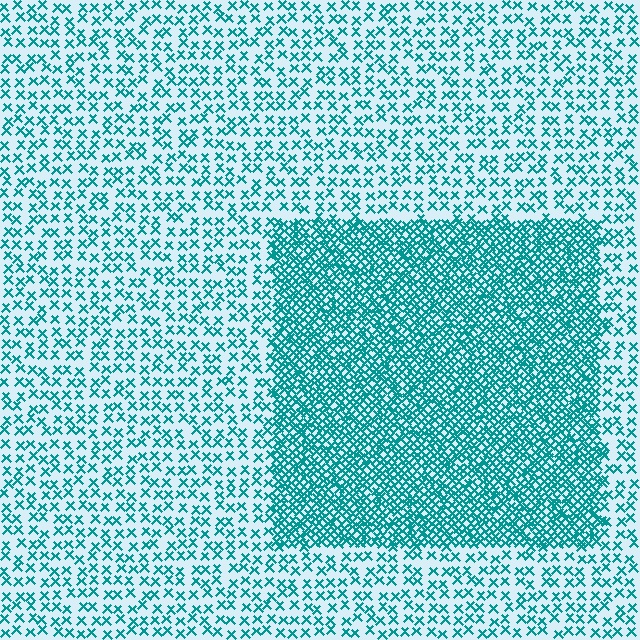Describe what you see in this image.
The image contains small teal elements arranged at two different densities. A rectangle-shaped region is visible where the elements are more densely packed than the surrounding area.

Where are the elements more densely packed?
The elements are more densely packed inside the rectangle boundary.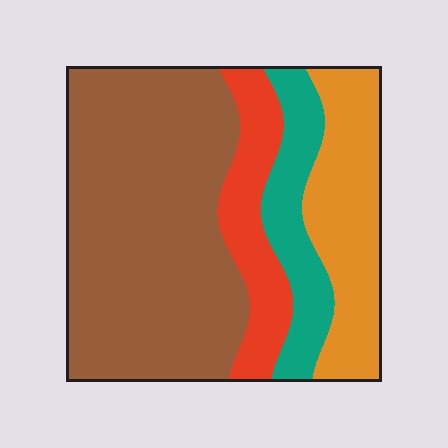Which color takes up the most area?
Brown, at roughly 55%.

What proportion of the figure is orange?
Orange covers 20% of the figure.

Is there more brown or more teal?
Brown.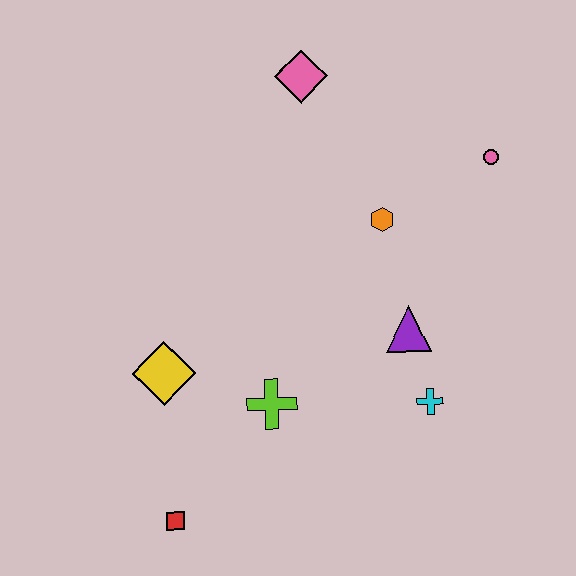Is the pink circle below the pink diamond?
Yes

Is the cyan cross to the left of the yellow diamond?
No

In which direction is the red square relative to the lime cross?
The red square is below the lime cross.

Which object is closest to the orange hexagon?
The purple triangle is closest to the orange hexagon.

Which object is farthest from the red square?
The pink circle is farthest from the red square.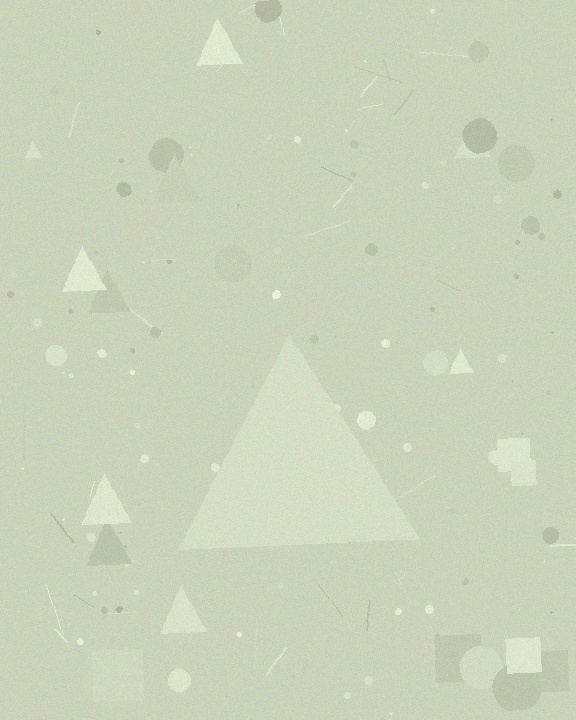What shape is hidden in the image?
A triangle is hidden in the image.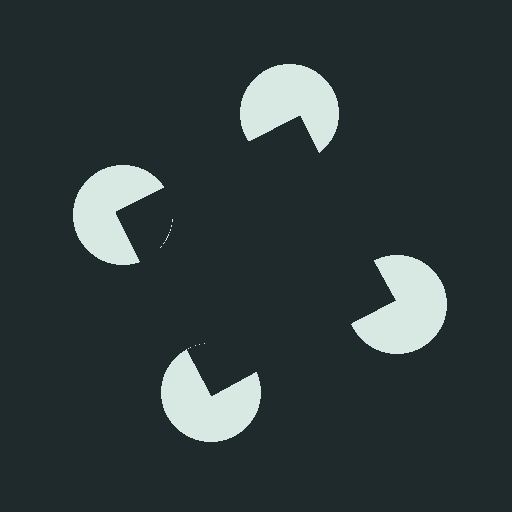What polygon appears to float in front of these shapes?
An illusory square — its edges are inferred from the aligned wedge cuts in the pac-man discs, not physically drawn.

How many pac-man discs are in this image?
There are 4 — one at each vertex of the illusory square.